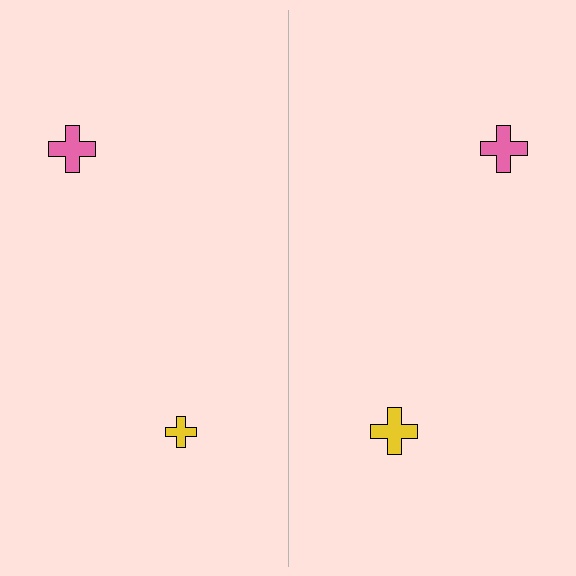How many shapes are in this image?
There are 4 shapes in this image.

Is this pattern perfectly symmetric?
No, the pattern is not perfectly symmetric. The yellow cross on the right side has a different size than its mirror counterpart.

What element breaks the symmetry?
The yellow cross on the right side has a different size than its mirror counterpart.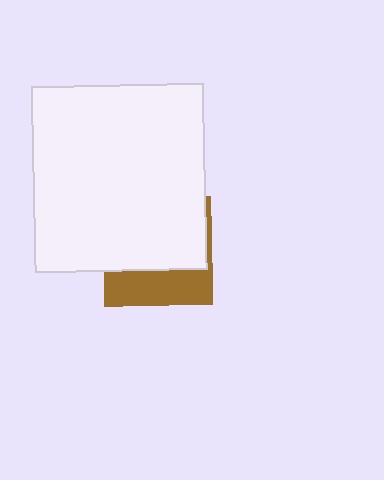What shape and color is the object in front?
The object in front is a white rectangle.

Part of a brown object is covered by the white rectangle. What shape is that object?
It is a square.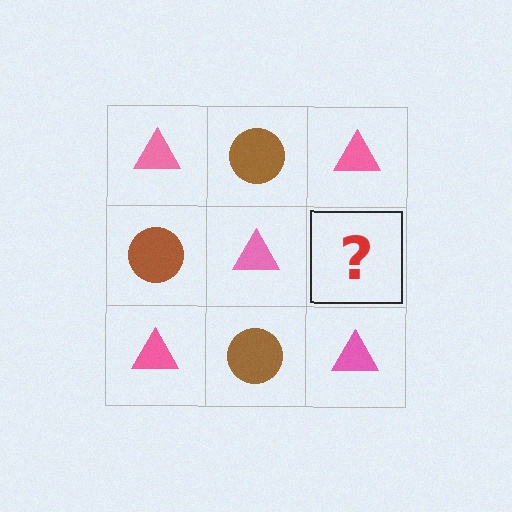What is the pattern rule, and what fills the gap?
The rule is that it alternates pink triangle and brown circle in a checkerboard pattern. The gap should be filled with a brown circle.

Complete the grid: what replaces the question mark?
The question mark should be replaced with a brown circle.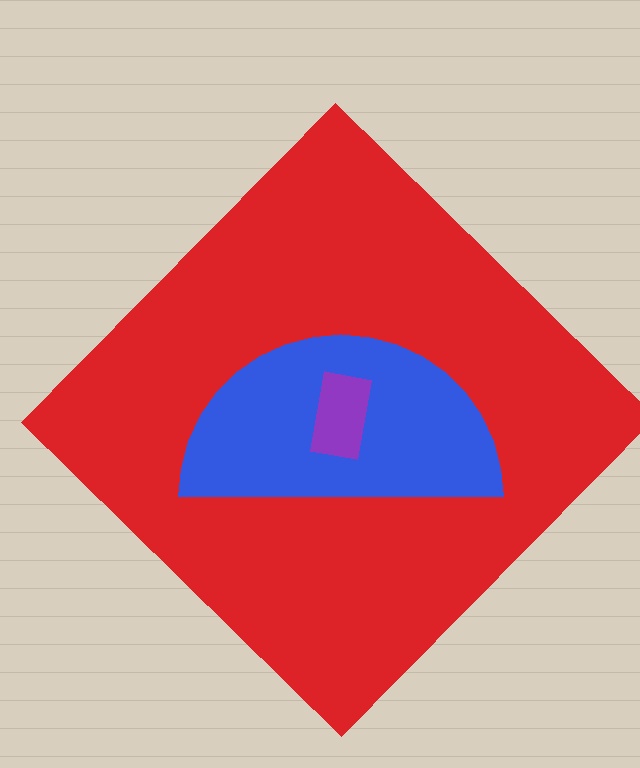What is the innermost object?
The purple rectangle.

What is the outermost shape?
The red diamond.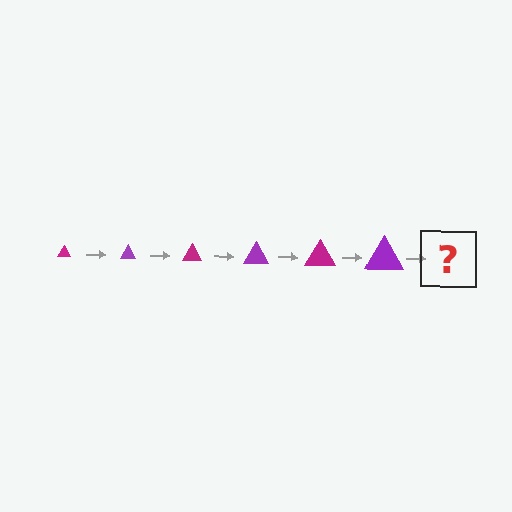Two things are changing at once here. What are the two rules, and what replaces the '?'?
The two rules are that the triangle grows larger each step and the color cycles through magenta and purple. The '?' should be a magenta triangle, larger than the previous one.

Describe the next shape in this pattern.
It should be a magenta triangle, larger than the previous one.